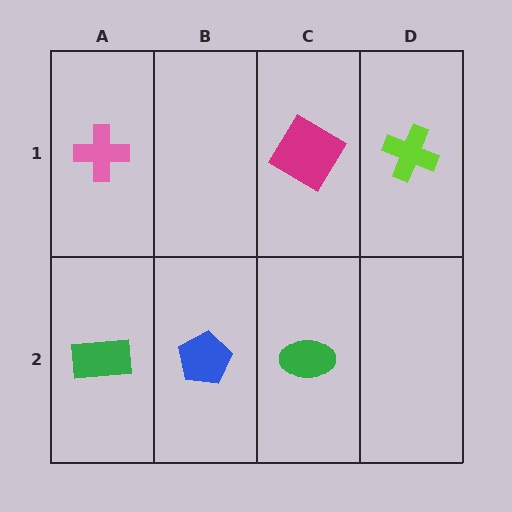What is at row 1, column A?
A pink cross.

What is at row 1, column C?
A magenta diamond.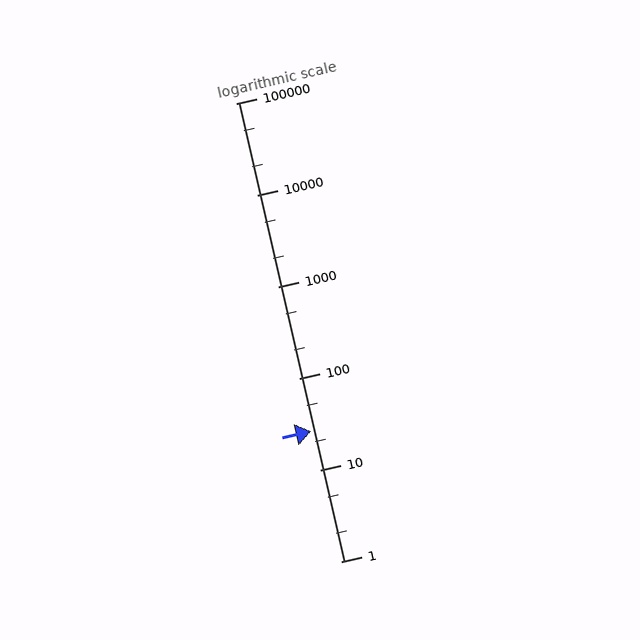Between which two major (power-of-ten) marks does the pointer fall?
The pointer is between 10 and 100.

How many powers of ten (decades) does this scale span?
The scale spans 5 decades, from 1 to 100000.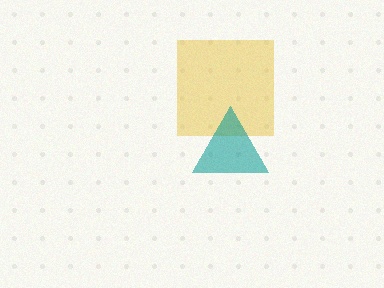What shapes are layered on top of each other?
The layered shapes are: a yellow square, a teal triangle.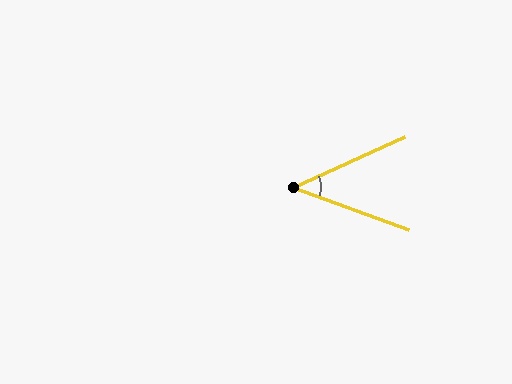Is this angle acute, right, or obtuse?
It is acute.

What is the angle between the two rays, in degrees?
Approximately 45 degrees.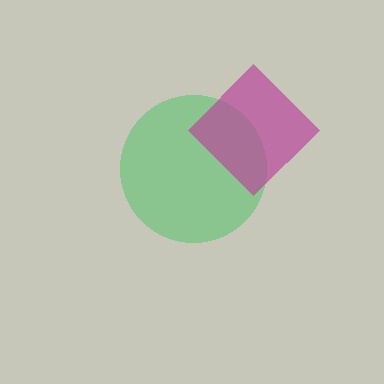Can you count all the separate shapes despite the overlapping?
Yes, there are 2 separate shapes.